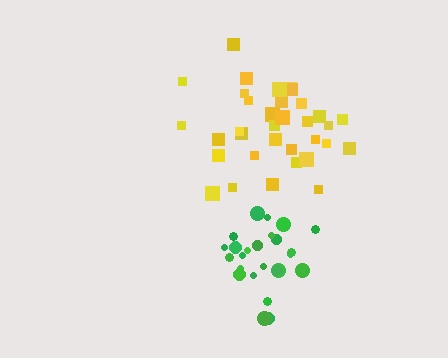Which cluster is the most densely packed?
Green.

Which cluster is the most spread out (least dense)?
Yellow.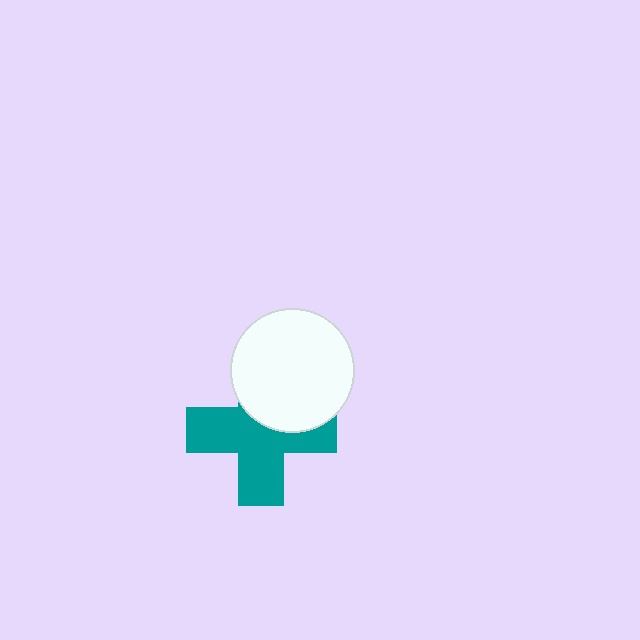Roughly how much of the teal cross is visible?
About half of it is visible (roughly 65%).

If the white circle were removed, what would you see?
You would see the complete teal cross.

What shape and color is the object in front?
The object in front is a white circle.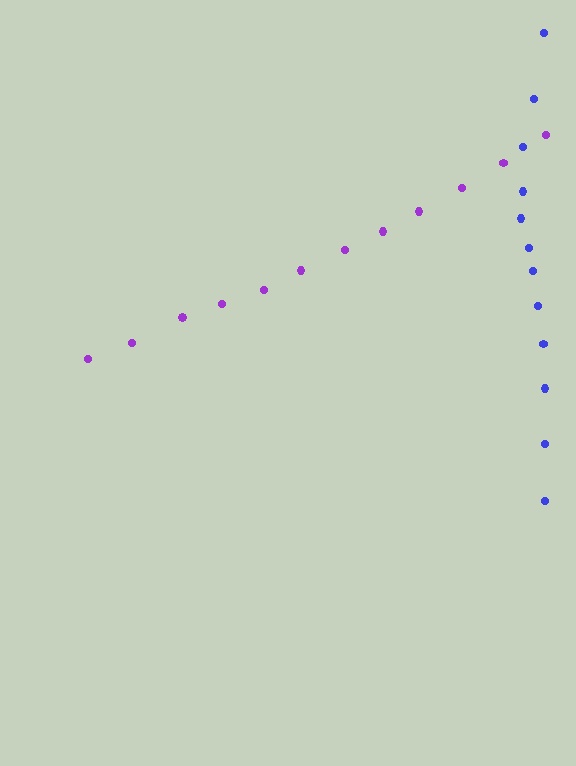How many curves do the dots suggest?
There are 2 distinct paths.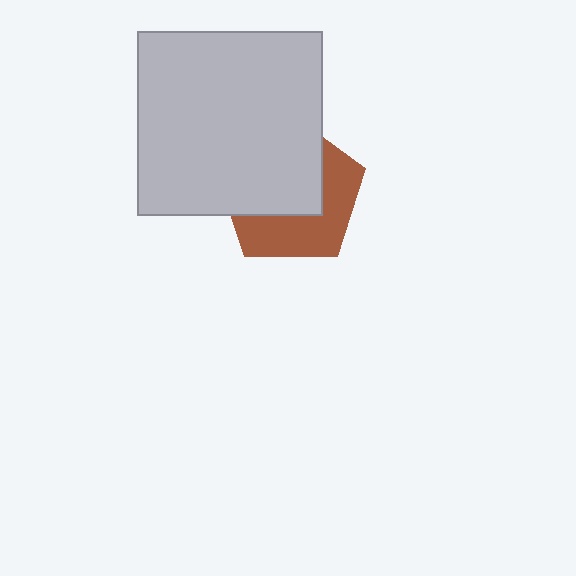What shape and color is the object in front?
The object in front is a light gray square.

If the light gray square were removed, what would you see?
You would see the complete brown pentagon.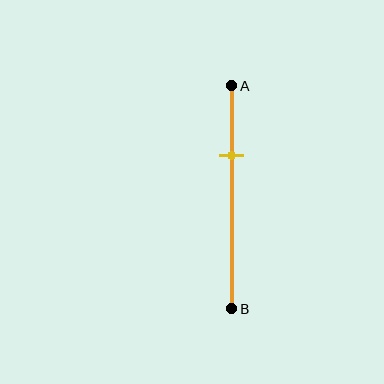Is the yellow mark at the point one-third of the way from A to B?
Yes, the mark is approximately at the one-third point.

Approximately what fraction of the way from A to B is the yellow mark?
The yellow mark is approximately 30% of the way from A to B.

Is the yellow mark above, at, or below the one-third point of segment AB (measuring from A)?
The yellow mark is approximately at the one-third point of segment AB.